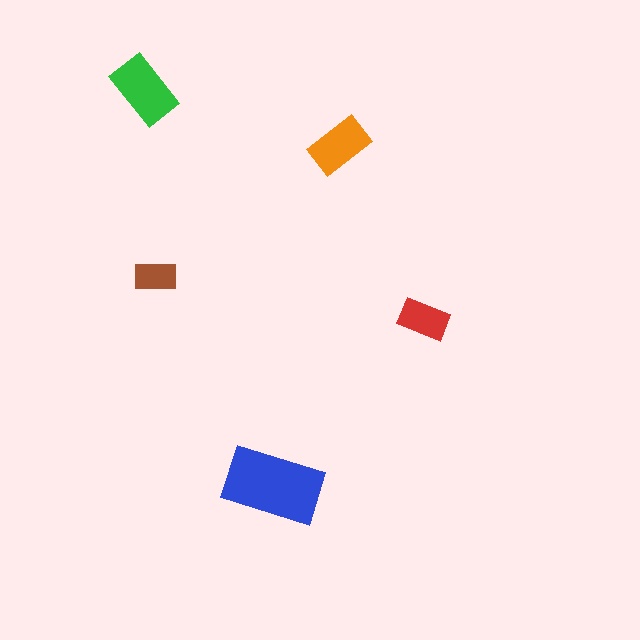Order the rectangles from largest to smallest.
the blue one, the green one, the orange one, the red one, the brown one.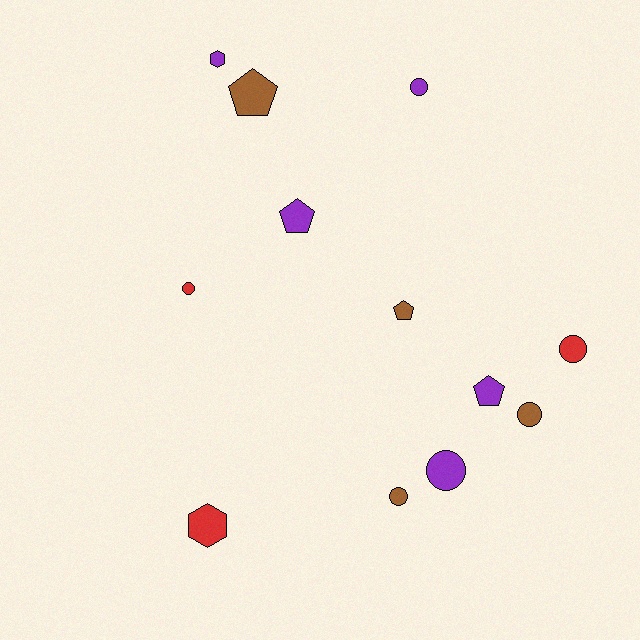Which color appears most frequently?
Purple, with 5 objects.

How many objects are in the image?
There are 12 objects.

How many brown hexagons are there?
There are no brown hexagons.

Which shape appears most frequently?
Circle, with 6 objects.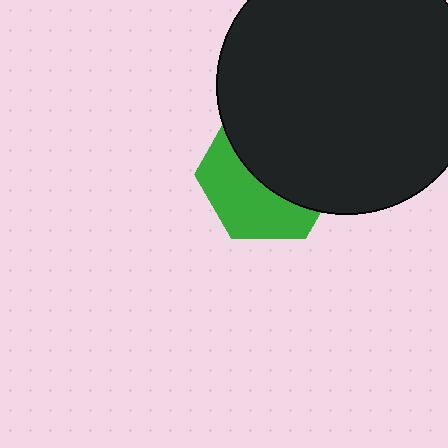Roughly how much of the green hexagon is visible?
A small part of it is visible (roughly 45%).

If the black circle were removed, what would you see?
You would see the complete green hexagon.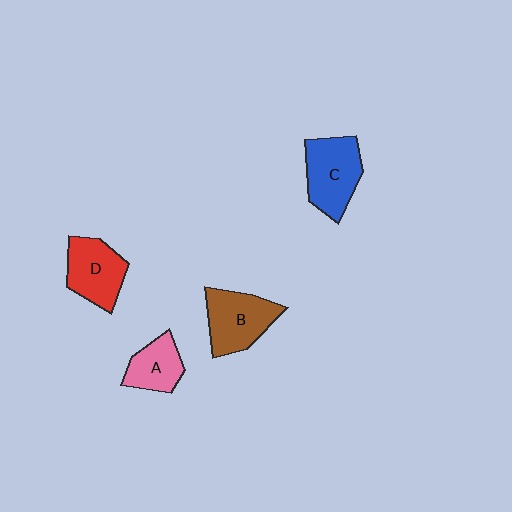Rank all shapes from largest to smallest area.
From largest to smallest: C (blue), B (brown), D (red), A (pink).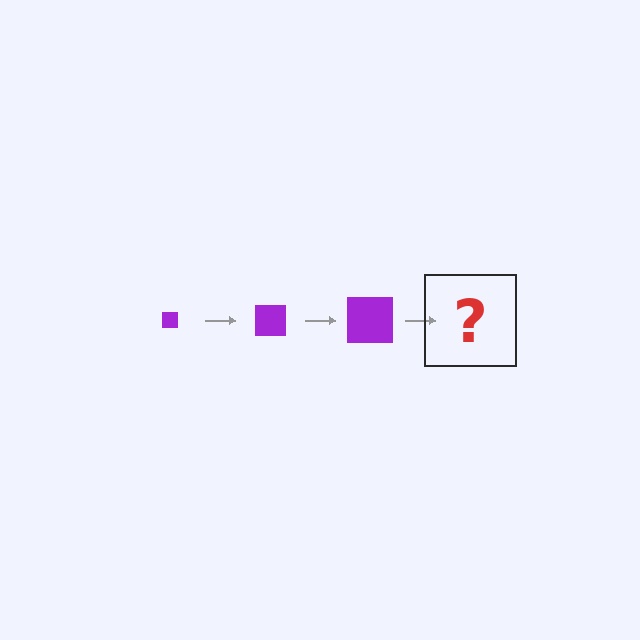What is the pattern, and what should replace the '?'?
The pattern is that the square gets progressively larger each step. The '?' should be a purple square, larger than the previous one.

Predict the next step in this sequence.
The next step is a purple square, larger than the previous one.